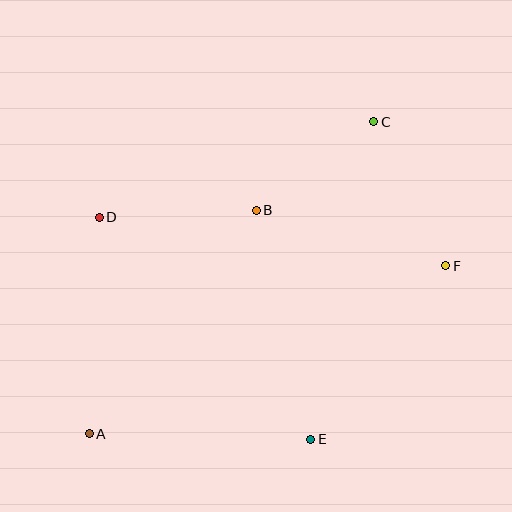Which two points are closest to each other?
Points B and C are closest to each other.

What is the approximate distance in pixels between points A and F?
The distance between A and F is approximately 394 pixels.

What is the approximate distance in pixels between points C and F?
The distance between C and F is approximately 161 pixels.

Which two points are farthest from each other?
Points A and C are farthest from each other.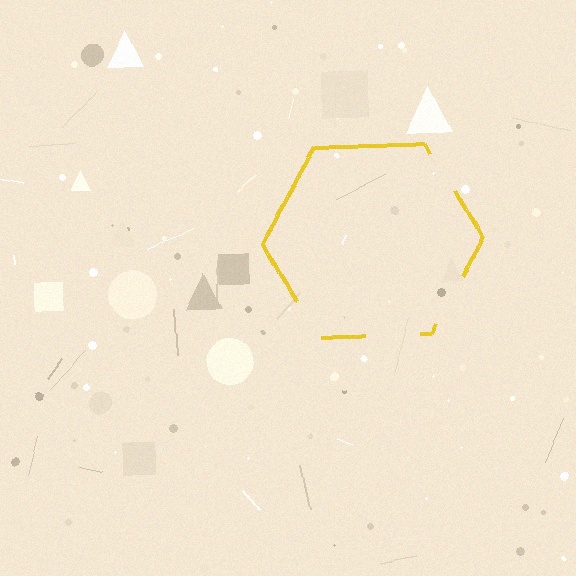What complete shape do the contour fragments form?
The contour fragments form a hexagon.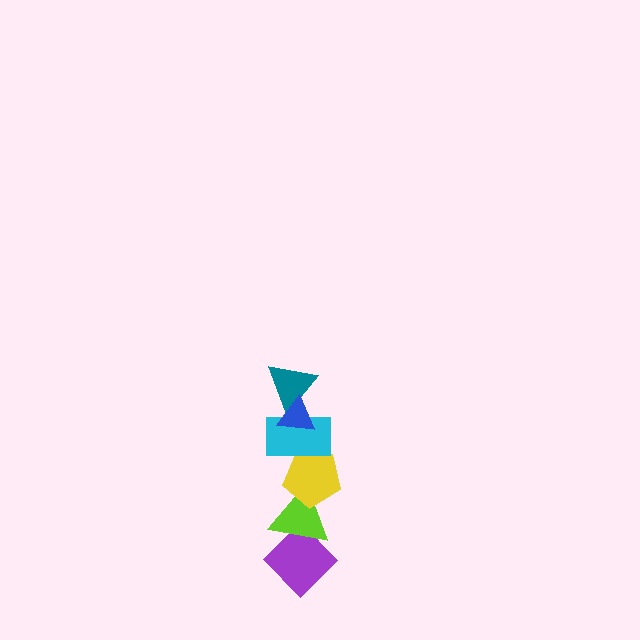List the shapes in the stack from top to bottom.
From top to bottom: the blue triangle, the teal triangle, the cyan rectangle, the yellow pentagon, the lime triangle, the purple diamond.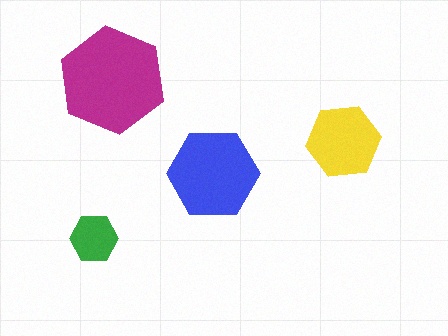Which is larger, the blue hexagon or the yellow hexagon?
The blue one.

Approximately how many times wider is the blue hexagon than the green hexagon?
About 2 times wider.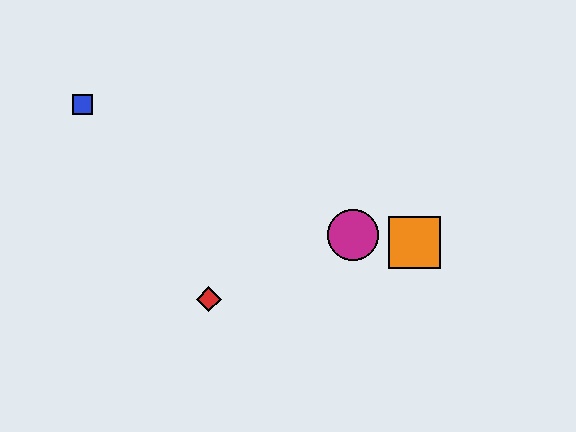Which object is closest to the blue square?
The red diamond is closest to the blue square.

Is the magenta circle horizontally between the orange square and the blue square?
Yes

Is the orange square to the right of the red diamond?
Yes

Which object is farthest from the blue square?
The orange square is farthest from the blue square.